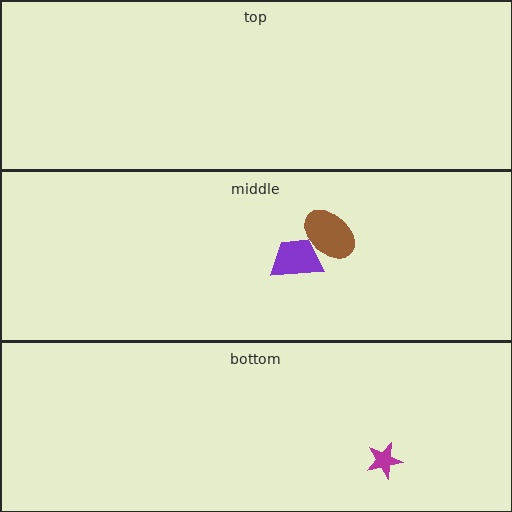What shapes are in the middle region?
The purple trapezoid, the brown ellipse.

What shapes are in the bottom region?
The magenta star.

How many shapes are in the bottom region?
1.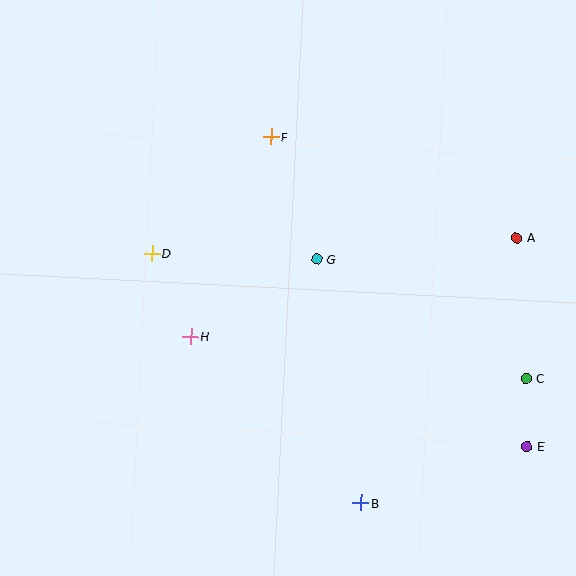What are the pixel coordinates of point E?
Point E is at (527, 447).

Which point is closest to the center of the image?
Point G at (317, 259) is closest to the center.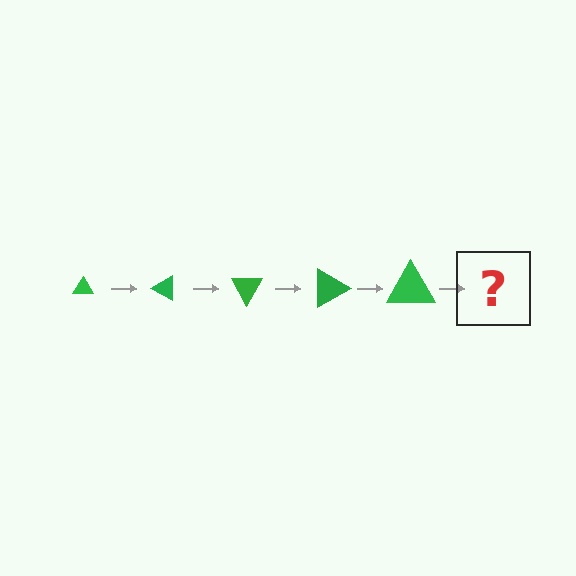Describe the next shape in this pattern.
It should be a triangle, larger than the previous one and rotated 150 degrees from the start.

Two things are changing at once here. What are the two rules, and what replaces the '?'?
The two rules are that the triangle grows larger each step and it rotates 30 degrees each step. The '?' should be a triangle, larger than the previous one and rotated 150 degrees from the start.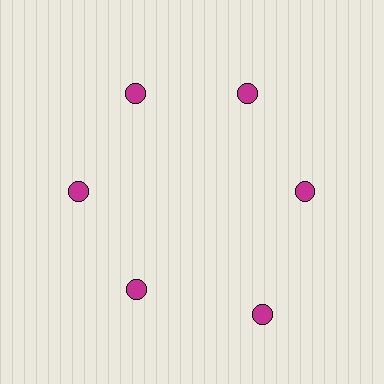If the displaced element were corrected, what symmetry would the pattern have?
It would have 6-fold rotational symmetry — the pattern would map onto itself every 60 degrees.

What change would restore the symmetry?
The symmetry would be restored by moving it inward, back onto the ring so that all 6 circles sit at equal angles and equal distance from the center.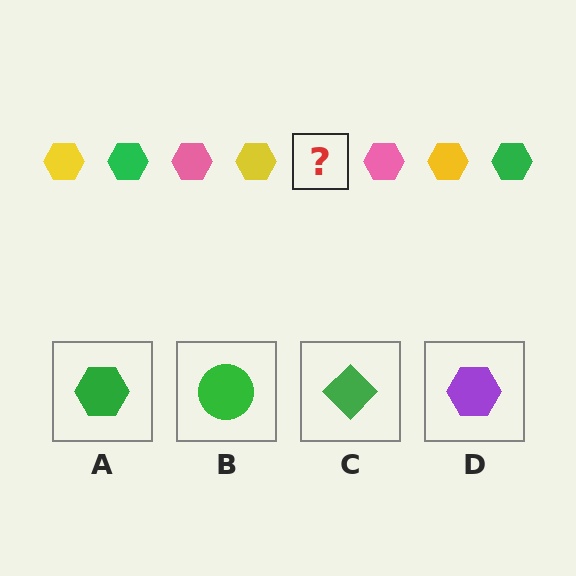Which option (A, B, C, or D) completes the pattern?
A.